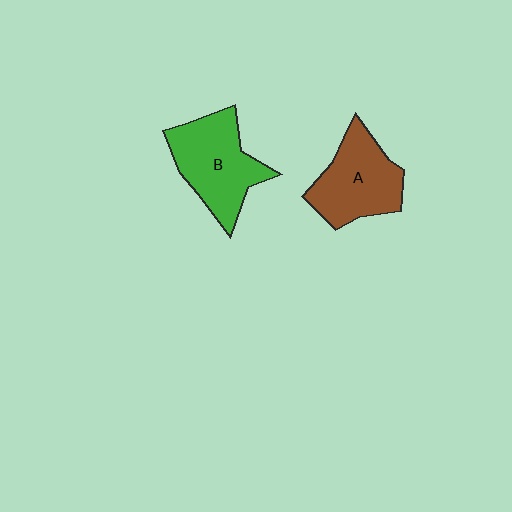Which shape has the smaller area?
Shape A (brown).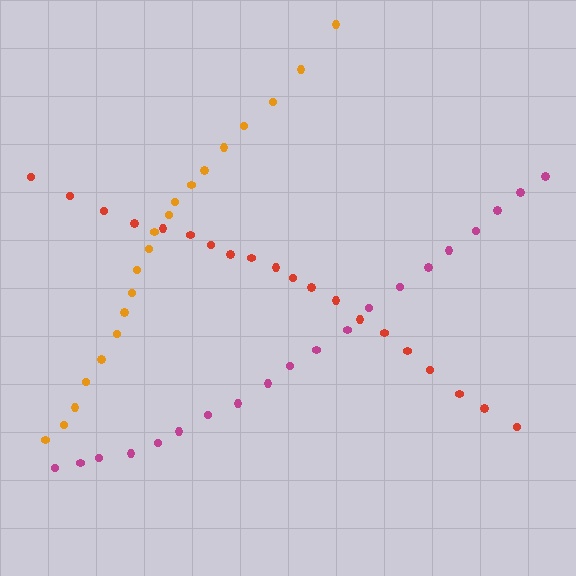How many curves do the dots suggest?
There are 3 distinct paths.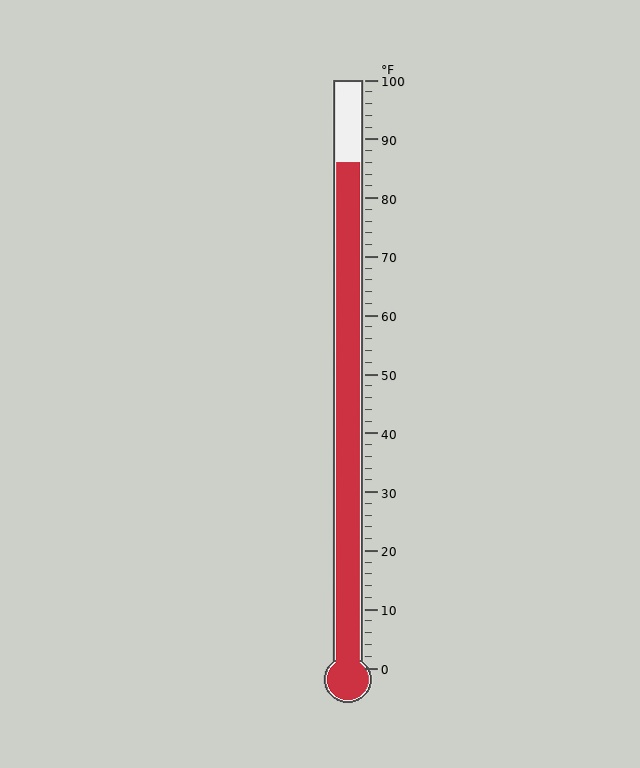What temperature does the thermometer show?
The thermometer shows approximately 86°F.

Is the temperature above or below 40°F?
The temperature is above 40°F.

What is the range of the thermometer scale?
The thermometer scale ranges from 0°F to 100°F.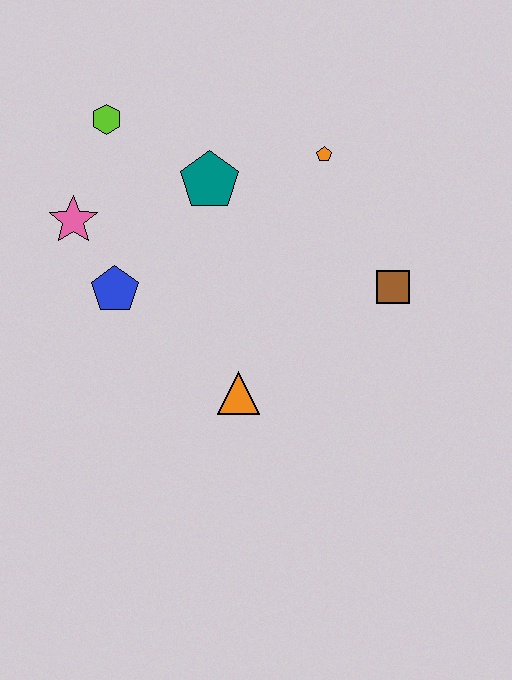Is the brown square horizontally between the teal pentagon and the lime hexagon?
No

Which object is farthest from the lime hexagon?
The brown square is farthest from the lime hexagon.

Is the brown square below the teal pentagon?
Yes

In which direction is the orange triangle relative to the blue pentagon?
The orange triangle is to the right of the blue pentagon.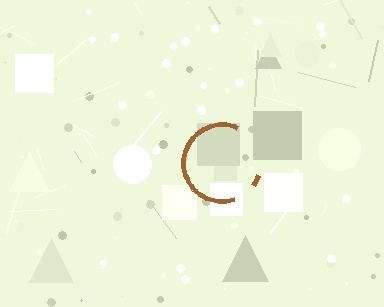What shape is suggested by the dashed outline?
The dashed outline suggests a circle.